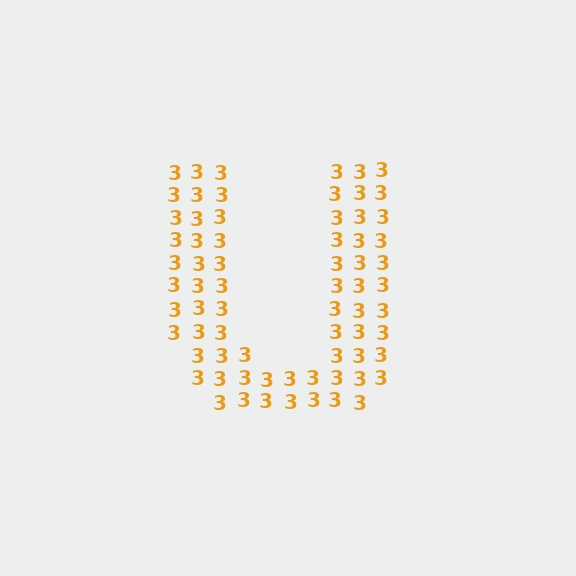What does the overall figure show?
The overall figure shows the letter U.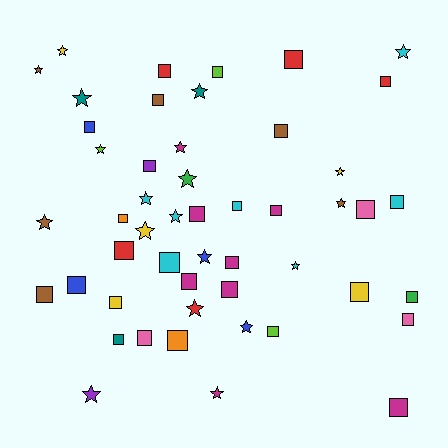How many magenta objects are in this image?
There are 8 magenta objects.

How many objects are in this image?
There are 50 objects.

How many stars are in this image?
There are 20 stars.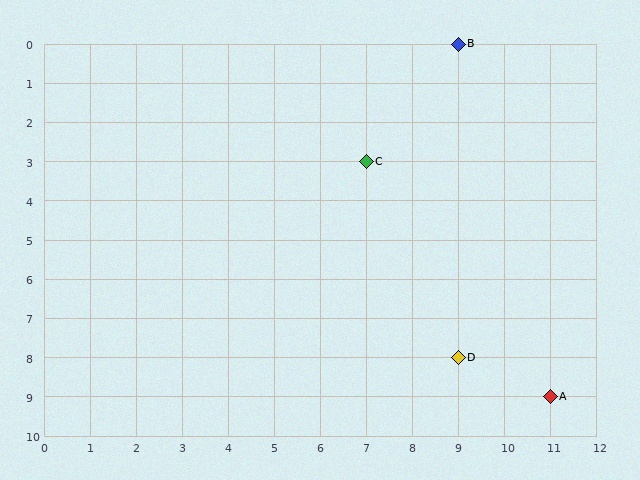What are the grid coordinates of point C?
Point C is at grid coordinates (7, 3).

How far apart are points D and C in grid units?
Points D and C are 2 columns and 5 rows apart (about 5.4 grid units diagonally).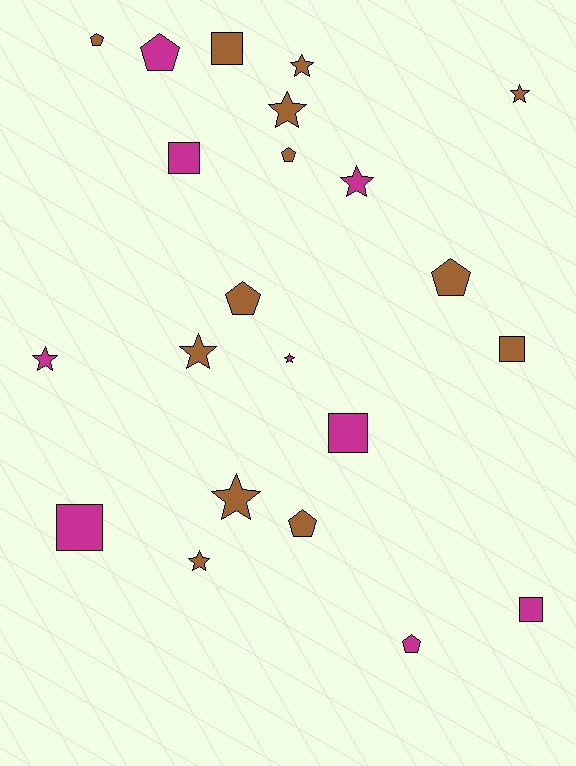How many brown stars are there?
There are 6 brown stars.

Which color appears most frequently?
Brown, with 13 objects.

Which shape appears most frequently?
Star, with 9 objects.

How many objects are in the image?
There are 22 objects.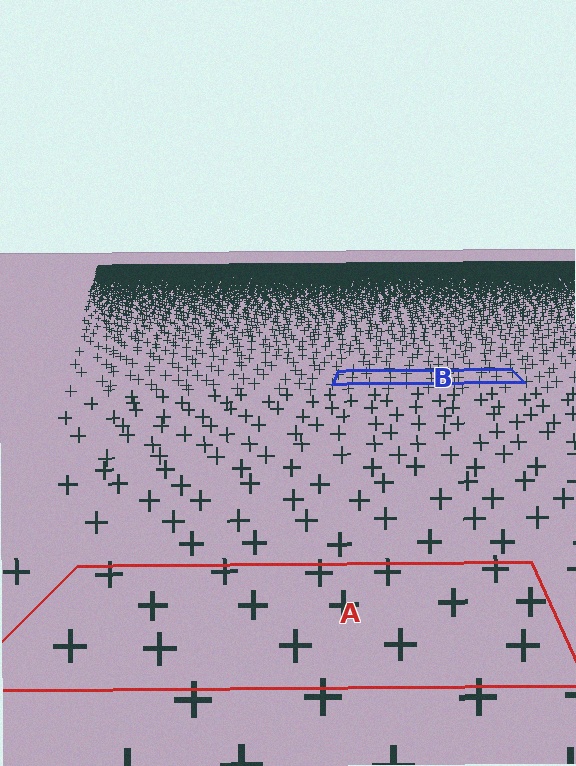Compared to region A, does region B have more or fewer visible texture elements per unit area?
Region B has more texture elements per unit area — they are packed more densely because it is farther away.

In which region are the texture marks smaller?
The texture marks are smaller in region B, because it is farther away.